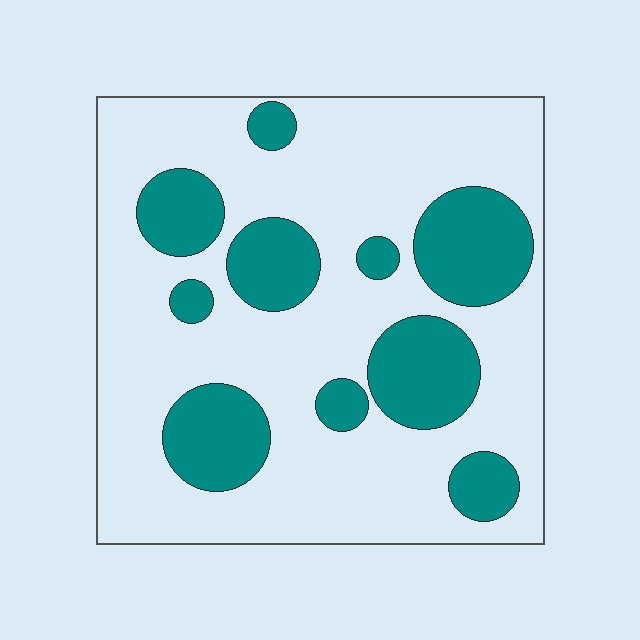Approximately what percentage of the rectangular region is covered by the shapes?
Approximately 30%.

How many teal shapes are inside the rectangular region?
10.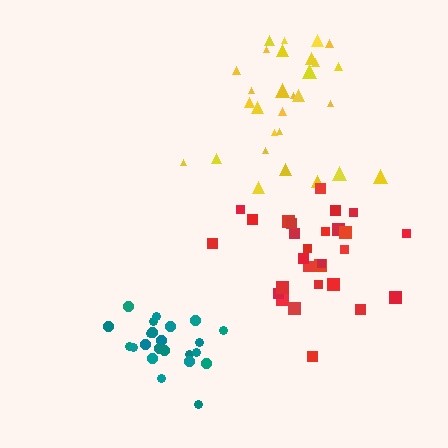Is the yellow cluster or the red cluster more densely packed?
Red.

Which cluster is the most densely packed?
Teal.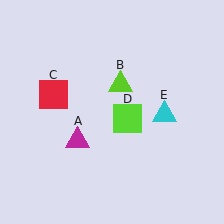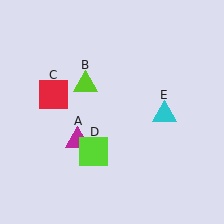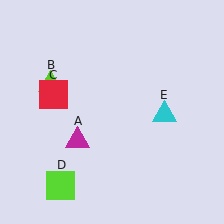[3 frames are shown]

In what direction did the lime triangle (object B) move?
The lime triangle (object B) moved left.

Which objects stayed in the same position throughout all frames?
Magenta triangle (object A) and red square (object C) and cyan triangle (object E) remained stationary.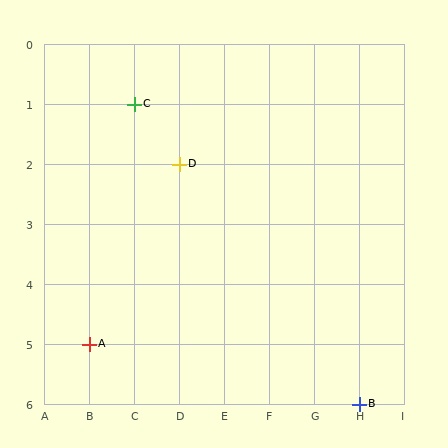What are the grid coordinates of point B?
Point B is at grid coordinates (H, 6).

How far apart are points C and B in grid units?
Points C and B are 5 columns and 5 rows apart (about 7.1 grid units diagonally).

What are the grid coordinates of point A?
Point A is at grid coordinates (B, 5).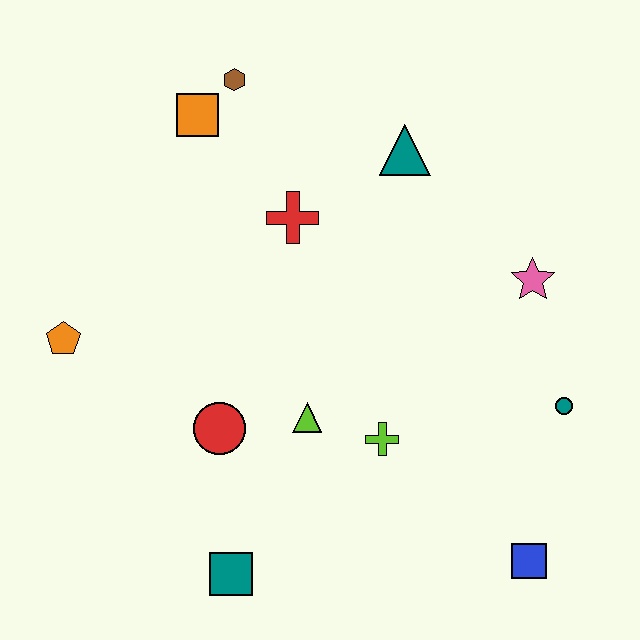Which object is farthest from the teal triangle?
The teal square is farthest from the teal triangle.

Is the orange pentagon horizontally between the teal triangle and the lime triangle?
No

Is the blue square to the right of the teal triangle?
Yes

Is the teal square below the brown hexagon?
Yes